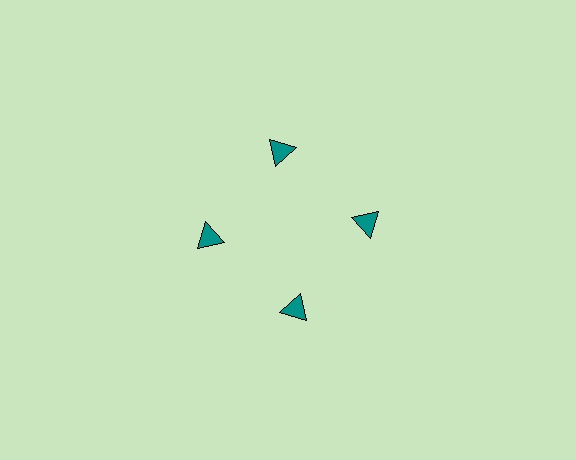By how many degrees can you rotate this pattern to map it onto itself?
The pattern maps onto itself every 90 degrees of rotation.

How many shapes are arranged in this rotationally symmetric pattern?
There are 4 shapes, arranged in 4 groups of 1.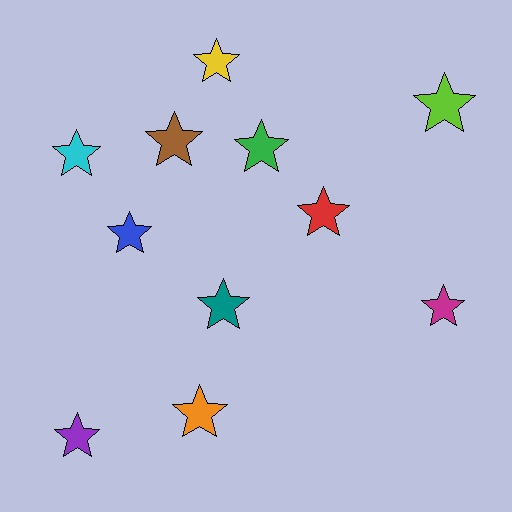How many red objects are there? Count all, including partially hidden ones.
There is 1 red object.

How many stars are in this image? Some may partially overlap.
There are 11 stars.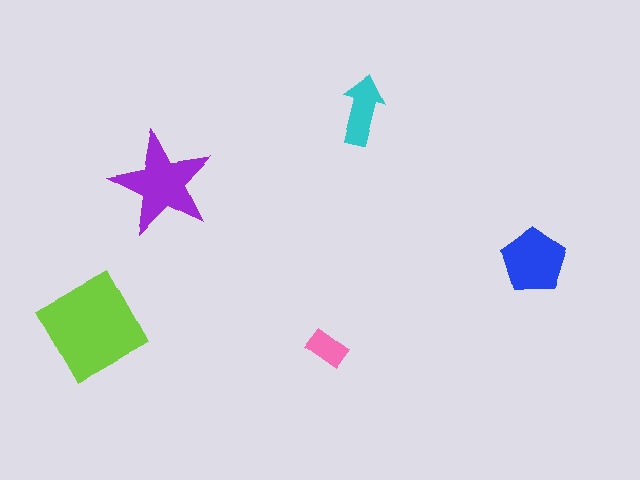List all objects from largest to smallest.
The lime diamond, the purple star, the blue pentagon, the cyan arrow, the pink rectangle.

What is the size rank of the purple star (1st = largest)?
2nd.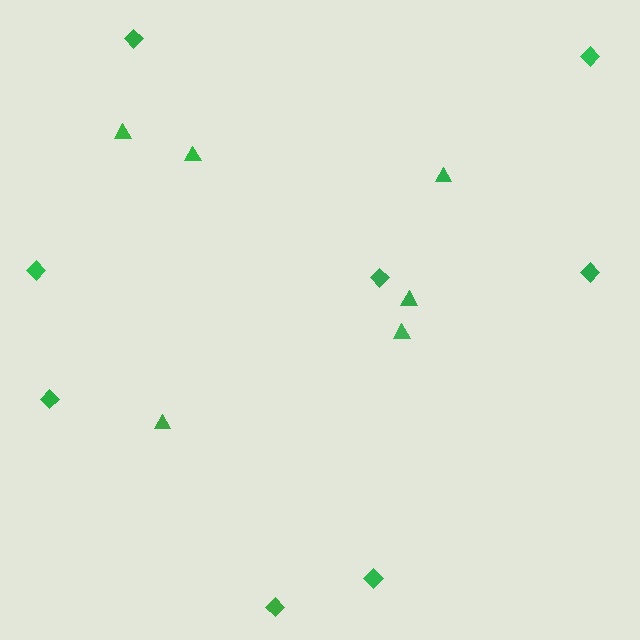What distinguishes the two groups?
There are 2 groups: one group of triangles (6) and one group of diamonds (8).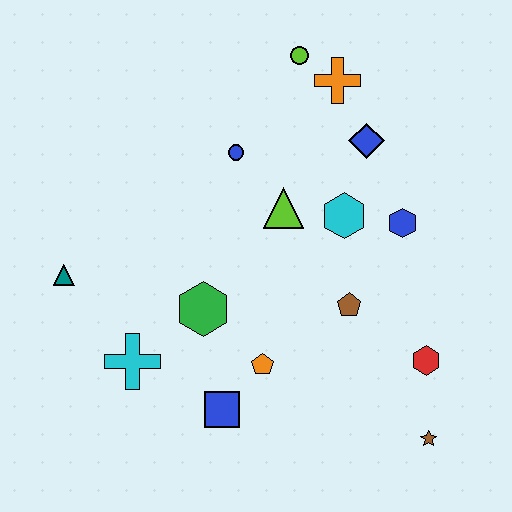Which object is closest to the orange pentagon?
The blue square is closest to the orange pentagon.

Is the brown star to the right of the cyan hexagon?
Yes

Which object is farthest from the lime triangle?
The brown star is farthest from the lime triangle.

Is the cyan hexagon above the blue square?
Yes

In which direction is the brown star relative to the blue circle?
The brown star is below the blue circle.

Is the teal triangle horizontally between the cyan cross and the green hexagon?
No